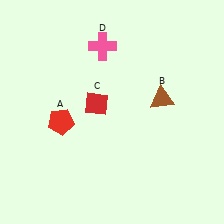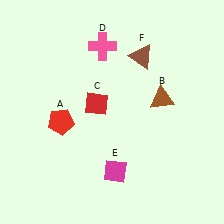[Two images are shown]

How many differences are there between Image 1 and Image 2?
There are 2 differences between the two images.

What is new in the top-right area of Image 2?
A brown triangle (F) was added in the top-right area of Image 2.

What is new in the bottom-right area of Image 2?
A magenta diamond (E) was added in the bottom-right area of Image 2.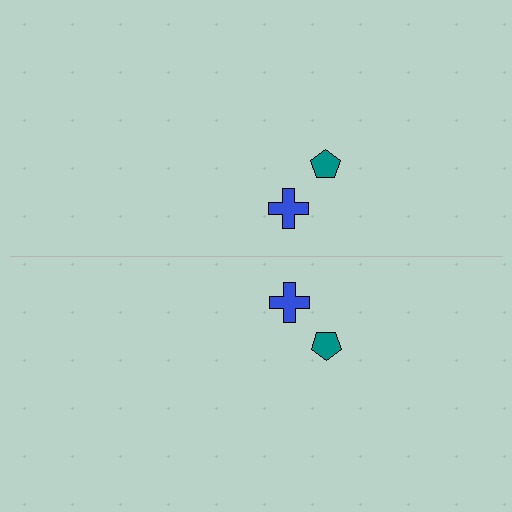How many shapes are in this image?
There are 4 shapes in this image.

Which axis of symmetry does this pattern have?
The pattern has a horizontal axis of symmetry running through the center of the image.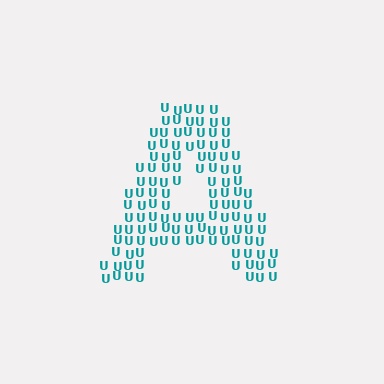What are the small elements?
The small elements are letter U's.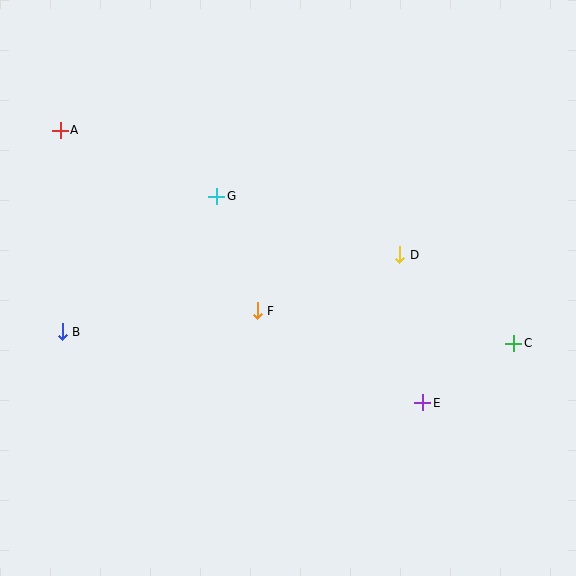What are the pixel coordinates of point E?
Point E is at (423, 403).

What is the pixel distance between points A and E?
The distance between A and E is 453 pixels.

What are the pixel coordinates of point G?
Point G is at (217, 196).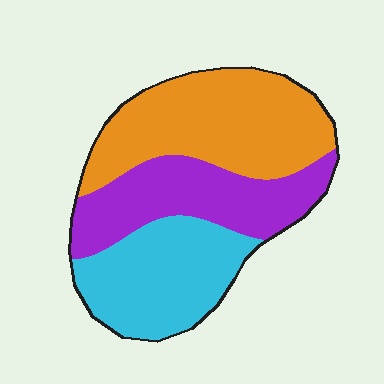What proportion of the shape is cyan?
Cyan takes up between a sixth and a third of the shape.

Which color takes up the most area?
Orange, at roughly 40%.